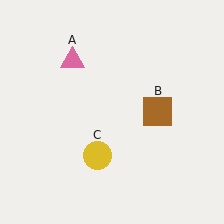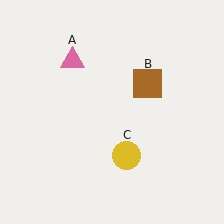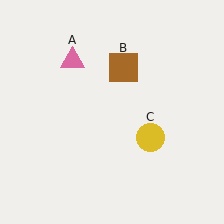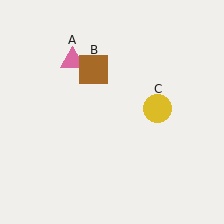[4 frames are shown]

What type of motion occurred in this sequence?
The brown square (object B), yellow circle (object C) rotated counterclockwise around the center of the scene.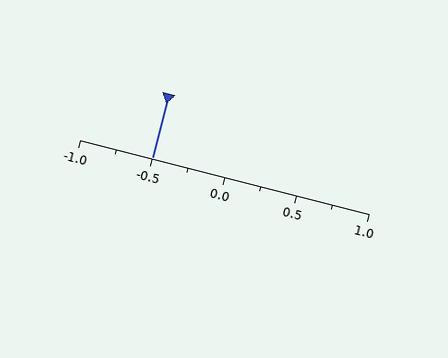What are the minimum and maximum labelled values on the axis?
The axis runs from -1.0 to 1.0.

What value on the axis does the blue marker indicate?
The marker indicates approximately -0.5.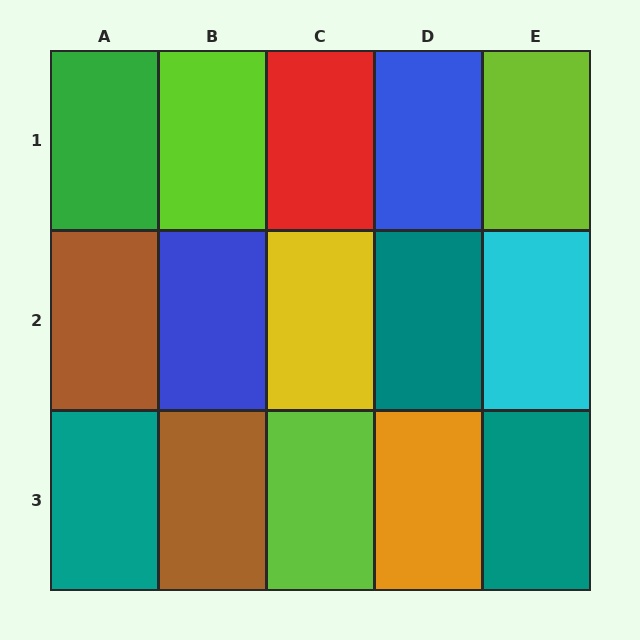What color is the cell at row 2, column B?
Blue.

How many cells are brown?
2 cells are brown.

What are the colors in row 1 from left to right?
Green, lime, red, blue, lime.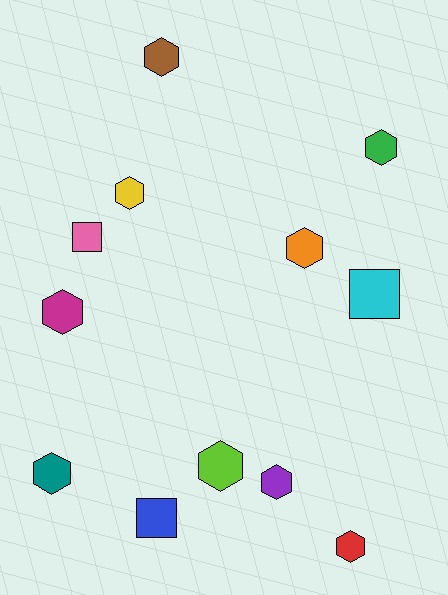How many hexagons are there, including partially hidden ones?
There are 9 hexagons.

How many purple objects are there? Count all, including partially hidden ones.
There is 1 purple object.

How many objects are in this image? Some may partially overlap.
There are 12 objects.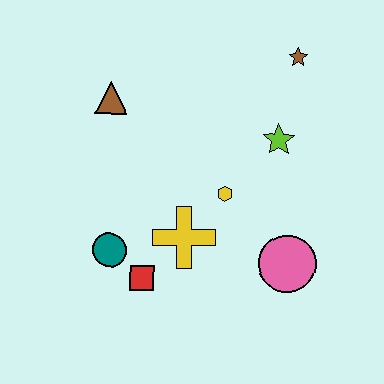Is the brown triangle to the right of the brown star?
No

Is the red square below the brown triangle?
Yes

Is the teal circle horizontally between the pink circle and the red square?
No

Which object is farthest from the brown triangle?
The pink circle is farthest from the brown triangle.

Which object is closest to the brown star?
The lime star is closest to the brown star.